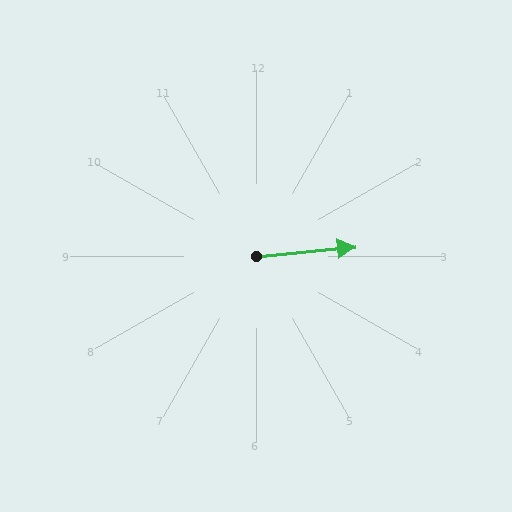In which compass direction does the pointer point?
East.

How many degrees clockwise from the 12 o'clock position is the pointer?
Approximately 85 degrees.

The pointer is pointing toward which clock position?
Roughly 3 o'clock.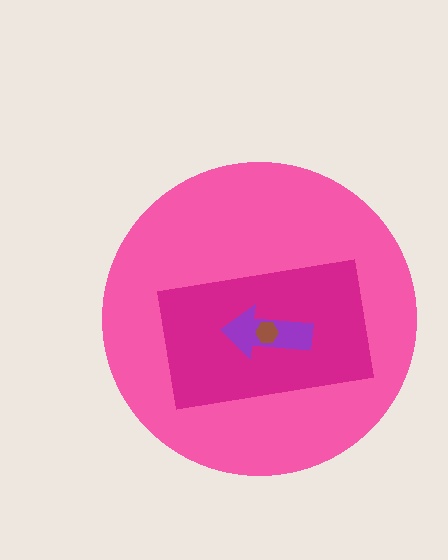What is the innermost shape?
The brown hexagon.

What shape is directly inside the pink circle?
The magenta rectangle.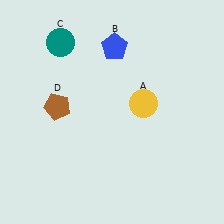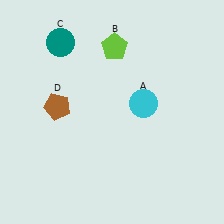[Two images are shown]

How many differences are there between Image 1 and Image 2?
There are 2 differences between the two images.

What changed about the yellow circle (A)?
In Image 1, A is yellow. In Image 2, it changed to cyan.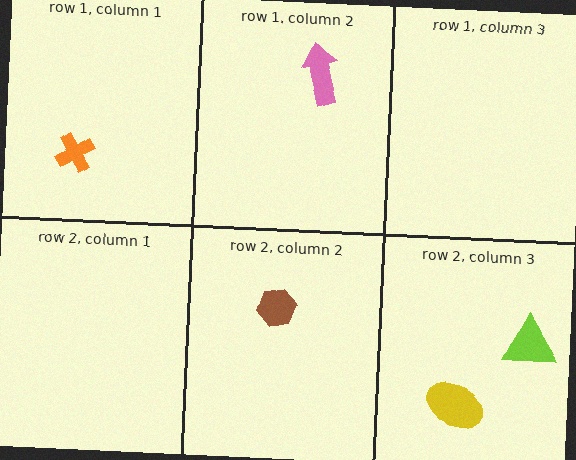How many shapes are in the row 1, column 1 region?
1.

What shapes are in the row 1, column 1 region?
The orange cross.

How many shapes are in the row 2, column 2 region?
1.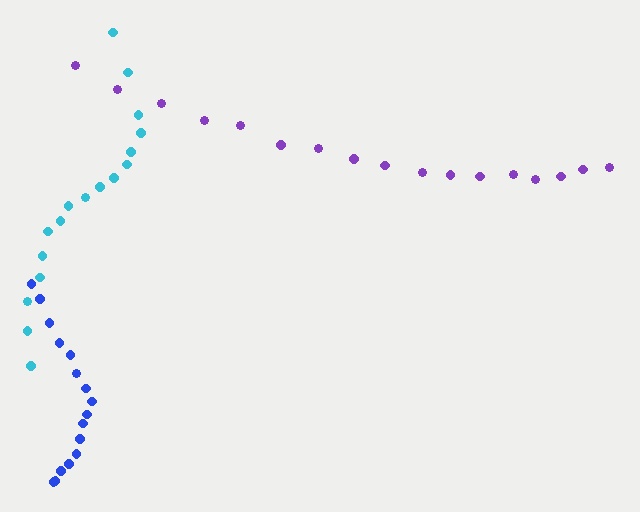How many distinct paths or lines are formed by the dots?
There are 3 distinct paths.